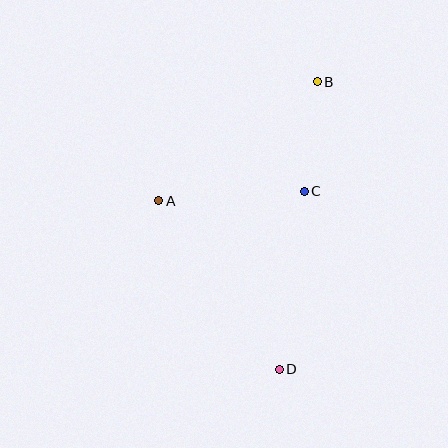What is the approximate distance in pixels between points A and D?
The distance between A and D is approximately 207 pixels.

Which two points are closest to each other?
Points B and C are closest to each other.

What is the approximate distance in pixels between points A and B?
The distance between A and B is approximately 198 pixels.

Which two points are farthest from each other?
Points B and D are farthest from each other.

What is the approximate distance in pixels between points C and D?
The distance between C and D is approximately 180 pixels.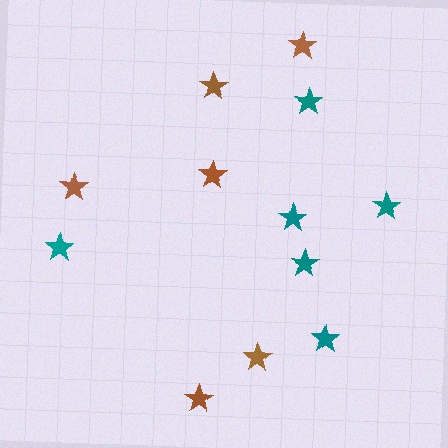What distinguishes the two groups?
There are 2 groups: one group of brown stars (6) and one group of teal stars (6).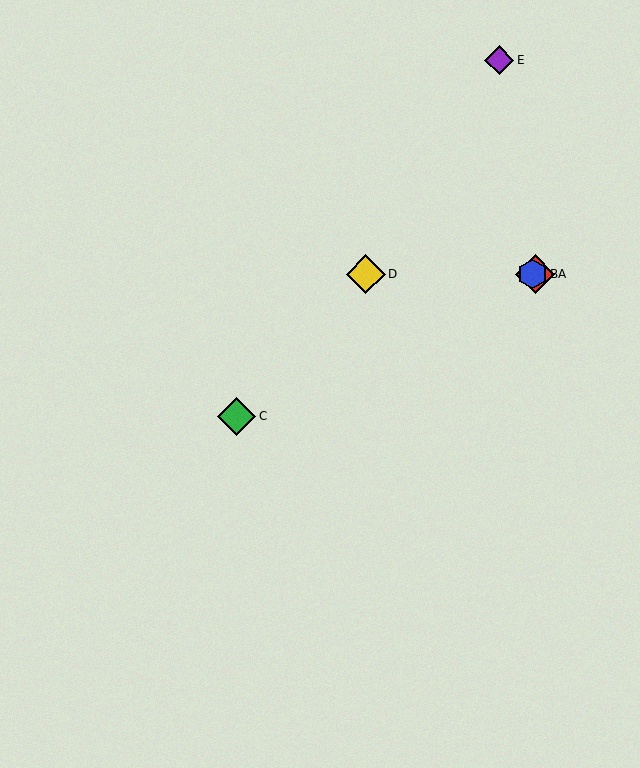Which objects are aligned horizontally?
Objects A, B, D are aligned horizontally.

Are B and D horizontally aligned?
Yes, both are at y≈274.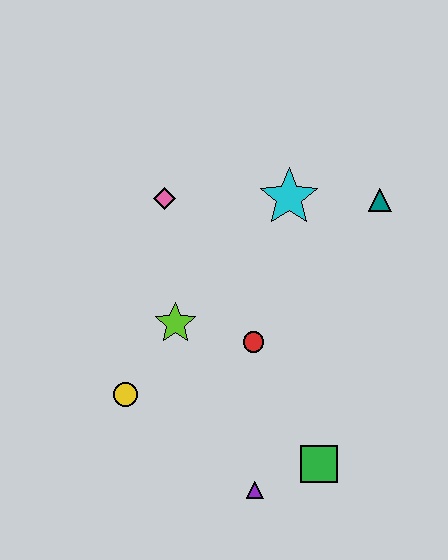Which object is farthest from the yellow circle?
The teal triangle is farthest from the yellow circle.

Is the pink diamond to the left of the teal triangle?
Yes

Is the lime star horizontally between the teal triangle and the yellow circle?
Yes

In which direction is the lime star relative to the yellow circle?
The lime star is above the yellow circle.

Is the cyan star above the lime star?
Yes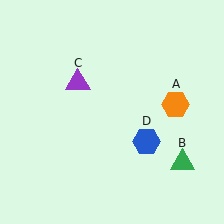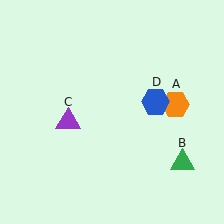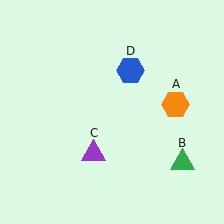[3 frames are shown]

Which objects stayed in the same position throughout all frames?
Orange hexagon (object A) and green triangle (object B) remained stationary.